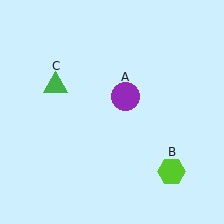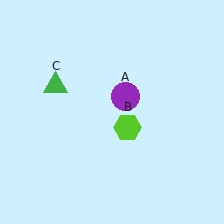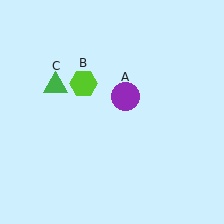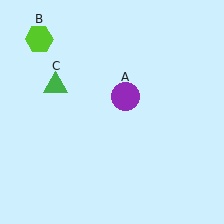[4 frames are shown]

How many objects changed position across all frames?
1 object changed position: lime hexagon (object B).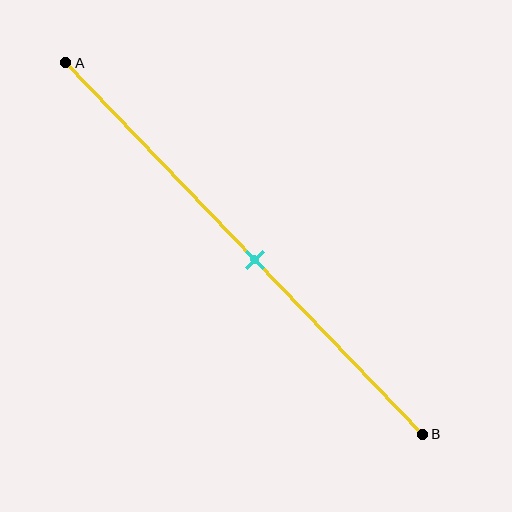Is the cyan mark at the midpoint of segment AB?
No, the mark is at about 55% from A, not at the 50% midpoint.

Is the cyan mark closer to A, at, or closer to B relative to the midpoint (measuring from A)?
The cyan mark is closer to point B than the midpoint of segment AB.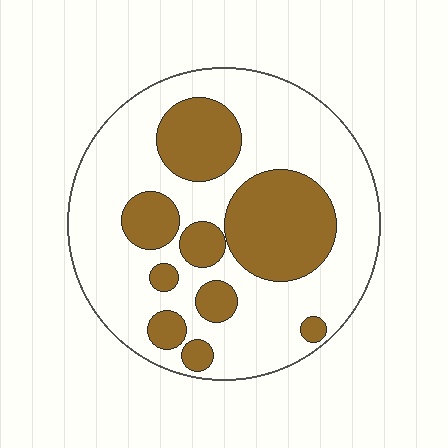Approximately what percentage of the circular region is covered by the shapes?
Approximately 30%.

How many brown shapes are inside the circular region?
9.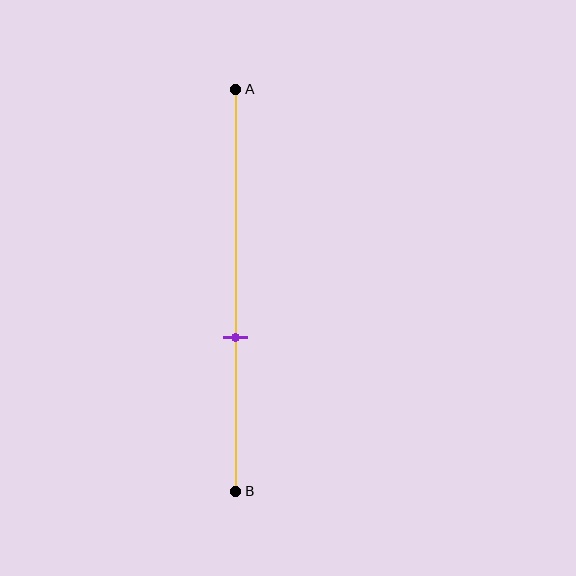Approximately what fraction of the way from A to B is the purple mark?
The purple mark is approximately 60% of the way from A to B.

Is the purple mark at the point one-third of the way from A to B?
No, the mark is at about 60% from A, not at the 33% one-third point.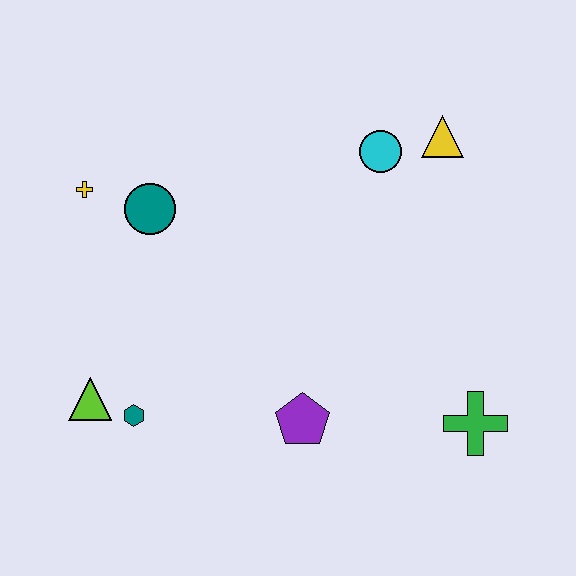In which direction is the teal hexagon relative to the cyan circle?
The teal hexagon is below the cyan circle.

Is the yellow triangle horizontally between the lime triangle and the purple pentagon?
No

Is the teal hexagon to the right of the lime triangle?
Yes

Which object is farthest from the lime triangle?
The yellow triangle is farthest from the lime triangle.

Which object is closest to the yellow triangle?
The cyan circle is closest to the yellow triangle.